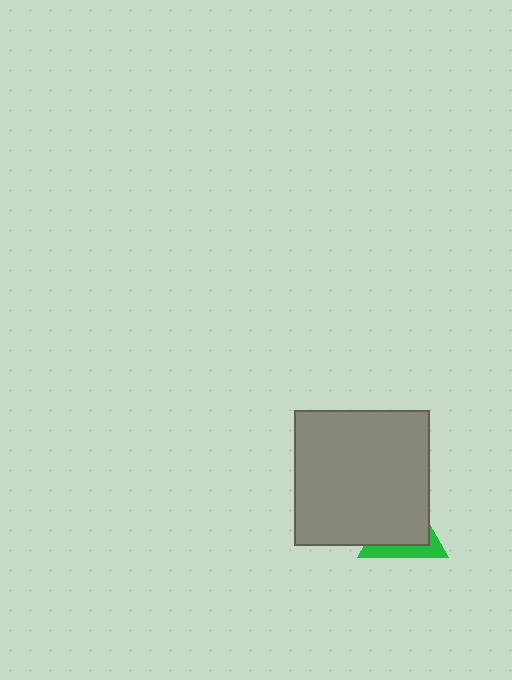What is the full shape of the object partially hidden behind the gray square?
The partially hidden object is a green triangle.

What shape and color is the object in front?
The object in front is a gray square.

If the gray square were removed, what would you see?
You would see the complete green triangle.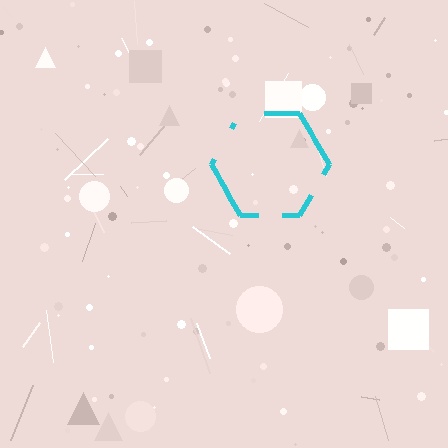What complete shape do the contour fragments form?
The contour fragments form a hexagon.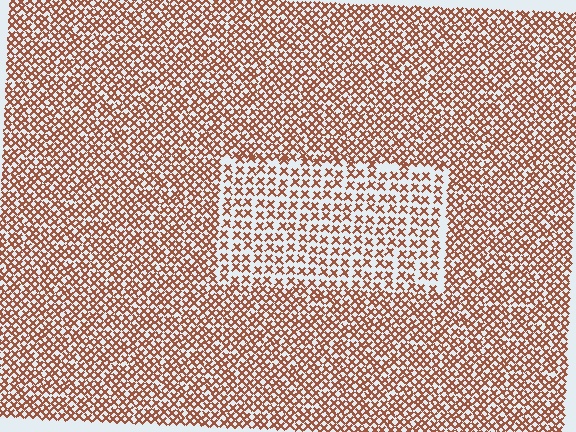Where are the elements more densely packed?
The elements are more densely packed outside the rectangle boundary.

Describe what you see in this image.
The image contains small brown elements arranged at two different densities. A rectangle-shaped region is visible where the elements are less densely packed than the surrounding area.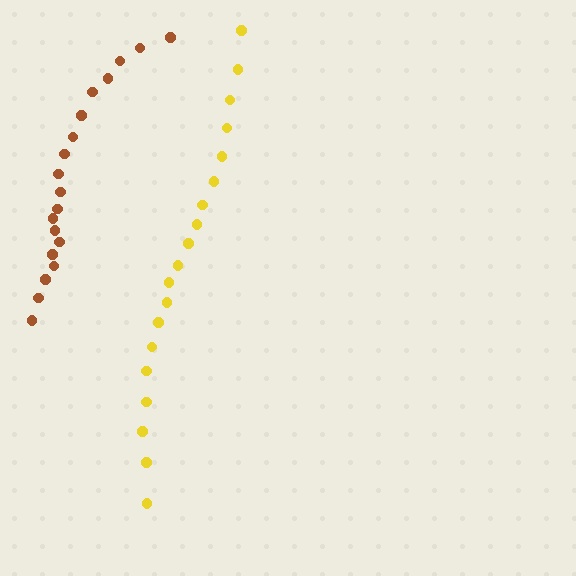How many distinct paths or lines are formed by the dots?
There are 2 distinct paths.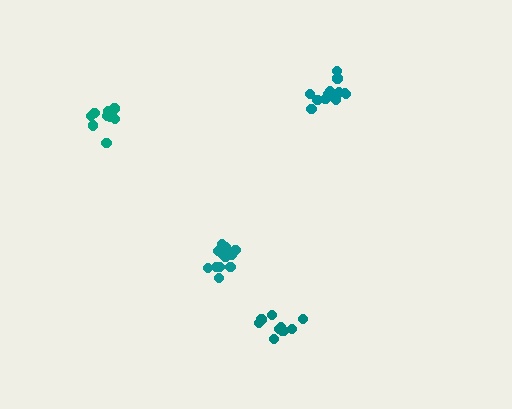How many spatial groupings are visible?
There are 4 spatial groupings.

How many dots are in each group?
Group 1: 14 dots, Group 2: 10 dots, Group 3: 14 dots, Group 4: 10 dots (48 total).